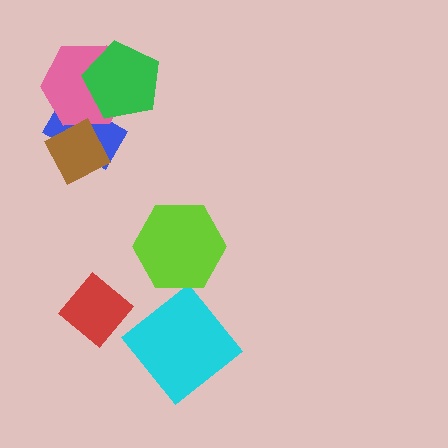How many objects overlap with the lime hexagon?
0 objects overlap with the lime hexagon.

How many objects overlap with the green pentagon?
2 objects overlap with the green pentagon.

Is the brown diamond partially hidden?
No, no other shape covers it.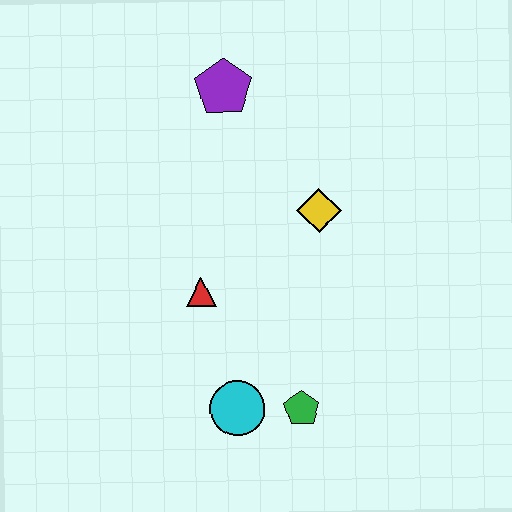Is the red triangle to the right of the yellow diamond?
No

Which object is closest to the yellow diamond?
The red triangle is closest to the yellow diamond.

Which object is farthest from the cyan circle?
The purple pentagon is farthest from the cyan circle.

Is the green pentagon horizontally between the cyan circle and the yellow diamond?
Yes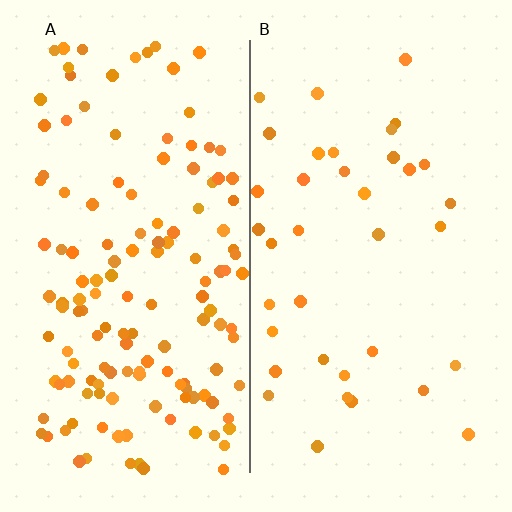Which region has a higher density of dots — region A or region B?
A (the left).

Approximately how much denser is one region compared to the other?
Approximately 3.8× — region A over region B.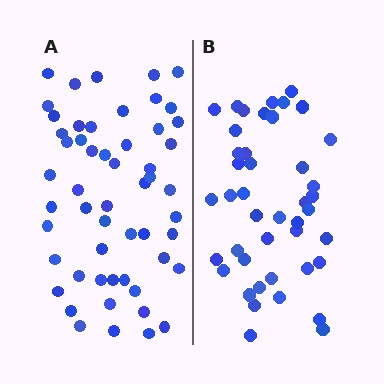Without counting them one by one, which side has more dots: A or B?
Region A (the left region) has more dots.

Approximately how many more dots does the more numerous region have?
Region A has roughly 12 or so more dots than region B.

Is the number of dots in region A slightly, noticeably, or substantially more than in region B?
Region A has noticeably more, but not dramatically so. The ratio is roughly 1.3 to 1.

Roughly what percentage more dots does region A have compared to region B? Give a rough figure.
About 25% more.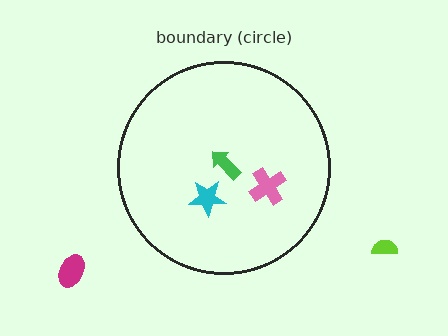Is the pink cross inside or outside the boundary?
Inside.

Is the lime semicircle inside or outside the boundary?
Outside.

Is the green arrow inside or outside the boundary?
Inside.